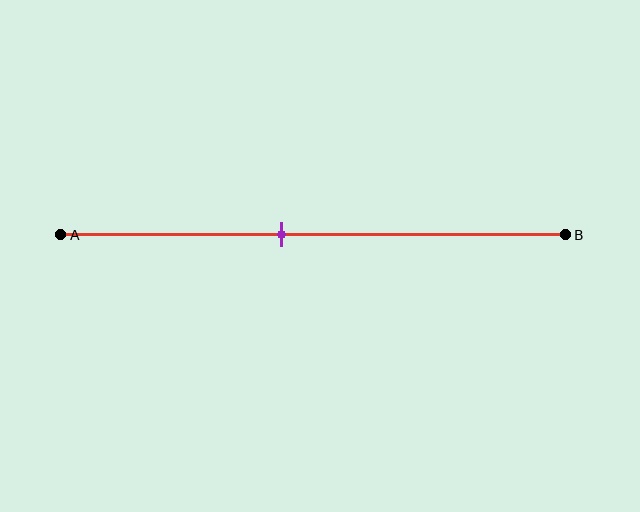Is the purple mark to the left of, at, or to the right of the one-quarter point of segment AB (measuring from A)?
The purple mark is to the right of the one-quarter point of segment AB.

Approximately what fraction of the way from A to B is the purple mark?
The purple mark is approximately 45% of the way from A to B.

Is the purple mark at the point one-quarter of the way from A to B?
No, the mark is at about 45% from A, not at the 25% one-quarter point.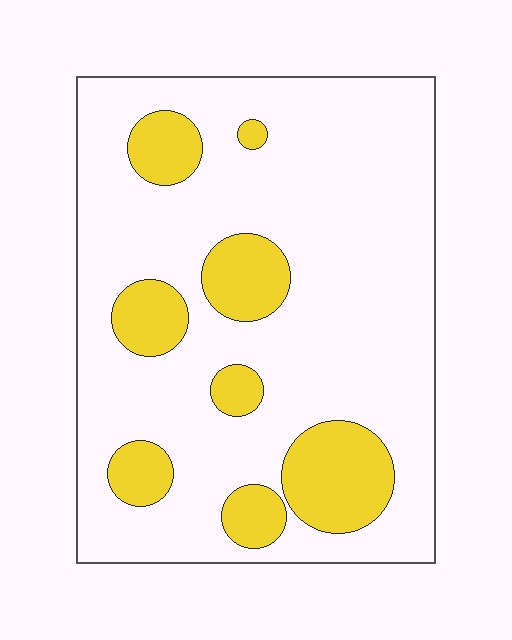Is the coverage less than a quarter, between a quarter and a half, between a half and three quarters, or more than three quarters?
Less than a quarter.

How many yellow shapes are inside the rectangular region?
8.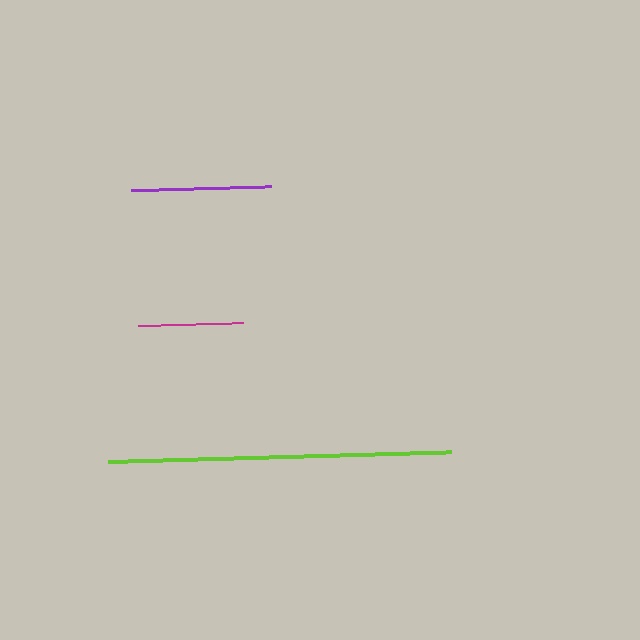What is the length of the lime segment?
The lime segment is approximately 343 pixels long.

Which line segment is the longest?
The lime line is the longest at approximately 343 pixels.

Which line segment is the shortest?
The magenta line is the shortest at approximately 104 pixels.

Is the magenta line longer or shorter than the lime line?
The lime line is longer than the magenta line.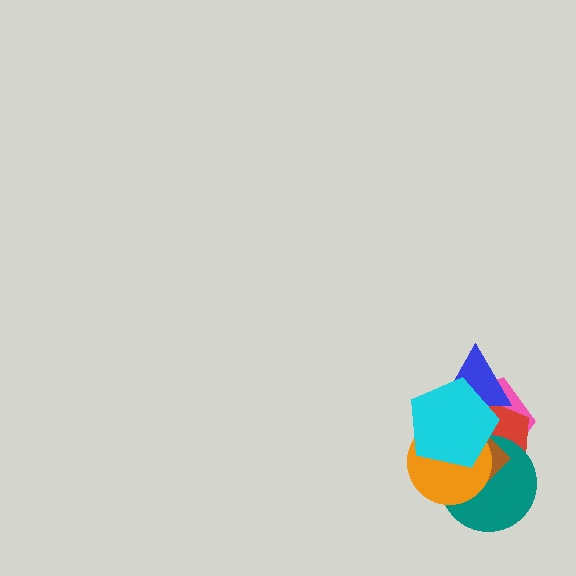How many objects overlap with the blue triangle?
3 objects overlap with the blue triangle.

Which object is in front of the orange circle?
The cyan pentagon is in front of the orange circle.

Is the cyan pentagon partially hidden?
No, no other shape covers it.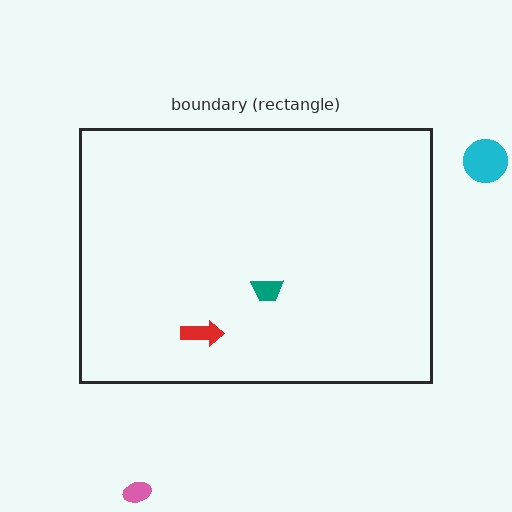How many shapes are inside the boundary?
2 inside, 2 outside.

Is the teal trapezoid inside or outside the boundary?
Inside.